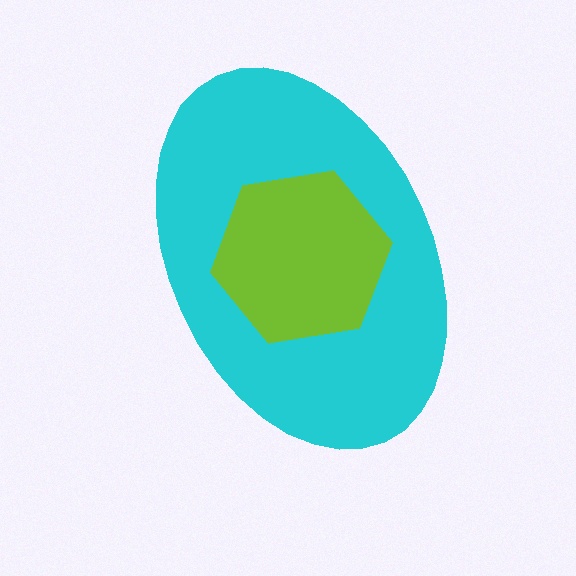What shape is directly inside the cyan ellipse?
The lime hexagon.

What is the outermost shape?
The cyan ellipse.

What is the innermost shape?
The lime hexagon.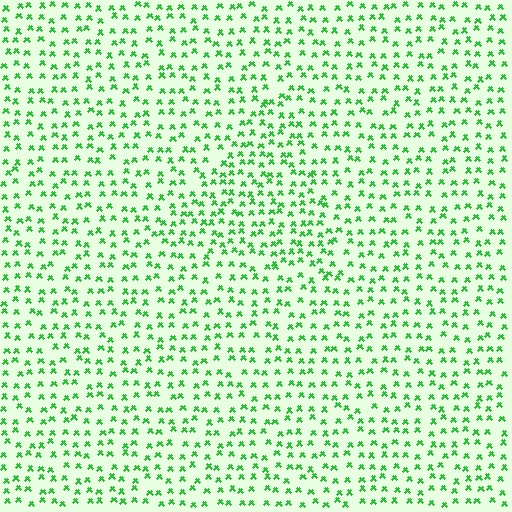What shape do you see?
I see a triangle.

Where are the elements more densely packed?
The elements are more densely packed inside the triangle boundary.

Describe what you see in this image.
The image contains small green elements arranged at two different densities. A triangle-shaped region is visible where the elements are more densely packed than the surrounding area.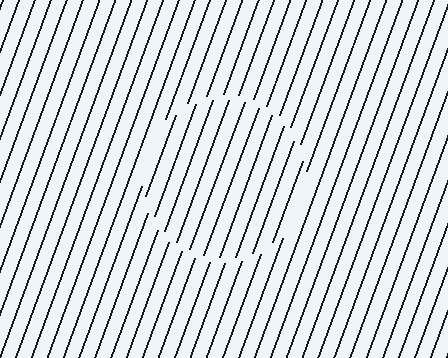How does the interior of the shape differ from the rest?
The interior of the shape contains the same grating, shifted by half a period — the contour is defined by the phase discontinuity where line-ends from the inner and outer gratings abut.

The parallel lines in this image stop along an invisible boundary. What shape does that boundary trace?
An illusory circle. The interior of the shape contains the same grating, shifted by half a period — the contour is defined by the phase discontinuity where line-ends from the inner and outer gratings abut.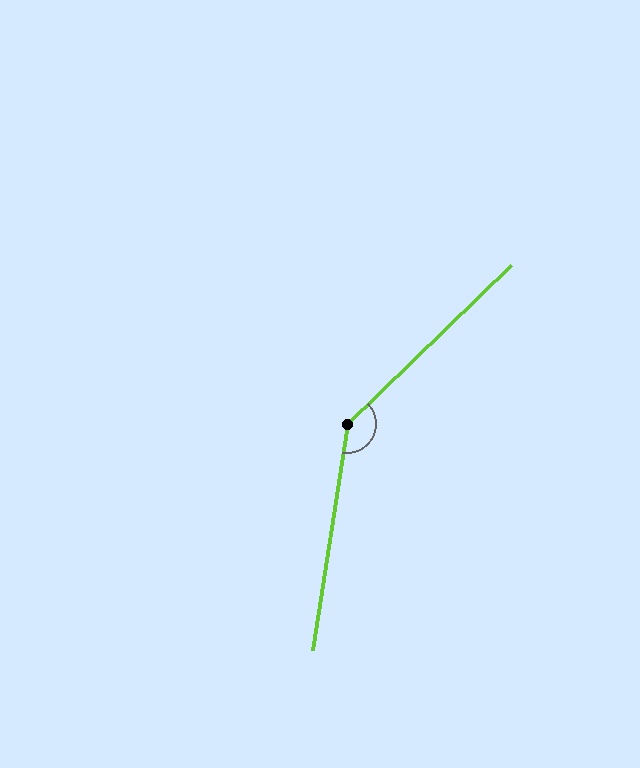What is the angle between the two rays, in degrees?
Approximately 143 degrees.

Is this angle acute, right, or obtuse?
It is obtuse.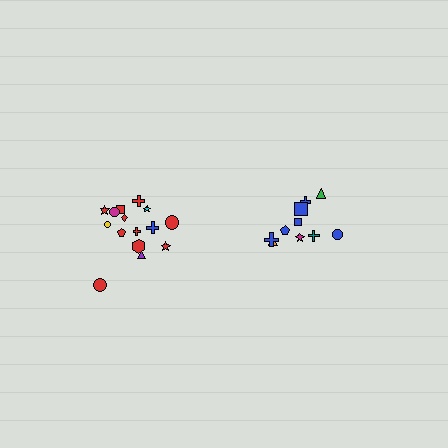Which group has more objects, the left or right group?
The left group.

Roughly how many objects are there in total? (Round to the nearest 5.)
Roughly 25 objects in total.